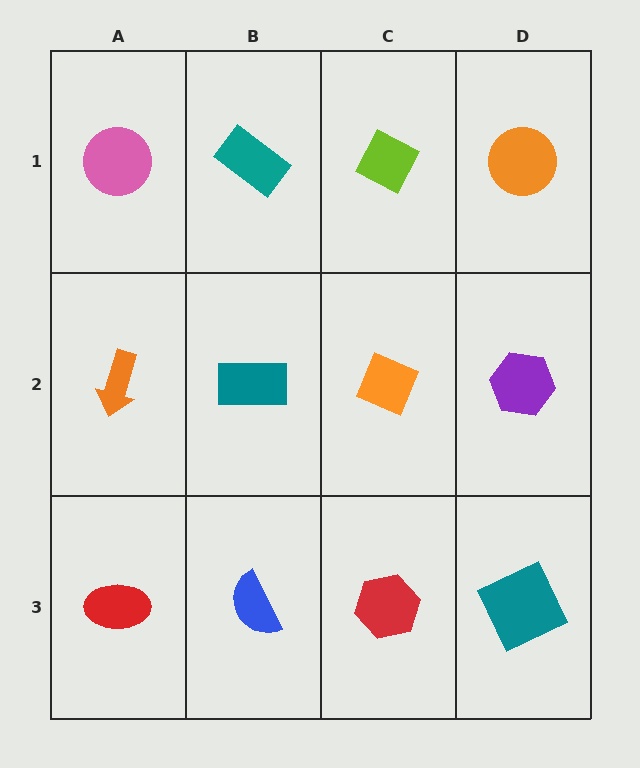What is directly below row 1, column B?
A teal rectangle.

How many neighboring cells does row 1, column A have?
2.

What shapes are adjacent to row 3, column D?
A purple hexagon (row 2, column D), a red hexagon (row 3, column C).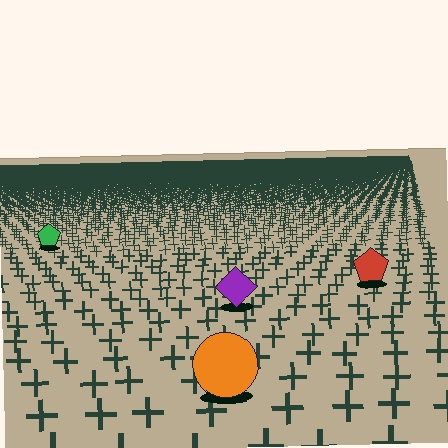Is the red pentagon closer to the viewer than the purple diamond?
No. The purple diamond is closer — you can tell from the texture gradient: the ground texture is coarser near it.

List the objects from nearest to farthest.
From nearest to farthest: the orange circle, the purple diamond, the red pentagon, the green pentagon.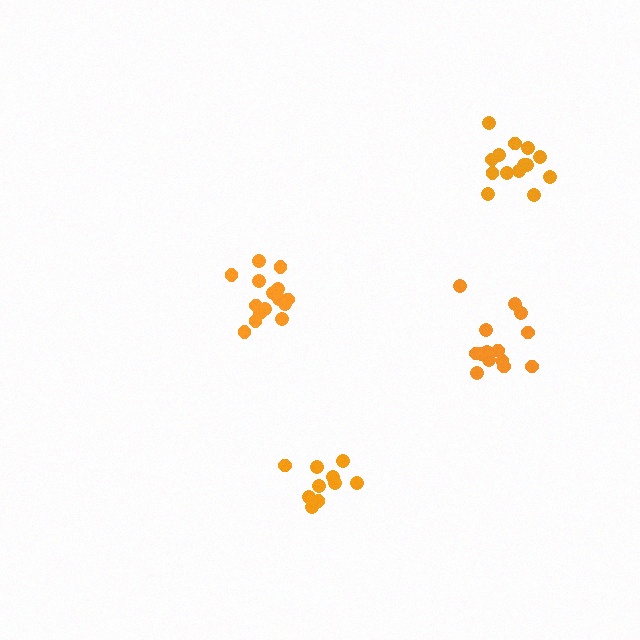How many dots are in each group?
Group 1: 15 dots, Group 2: 10 dots, Group 3: 14 dots, Group 4: 15 dots (54 total).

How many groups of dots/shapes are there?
There are 4 groups.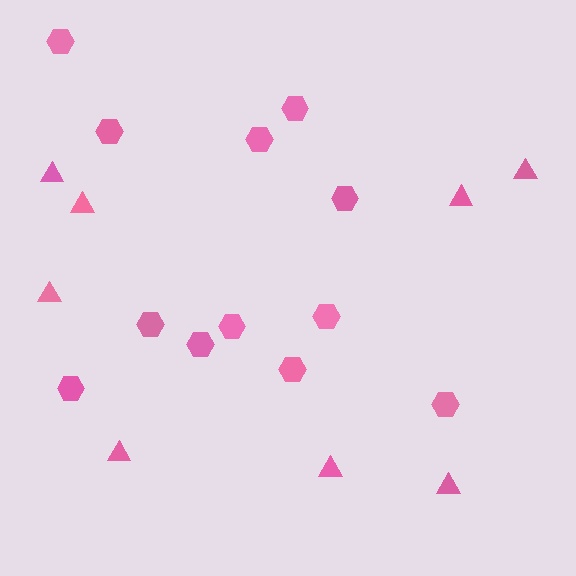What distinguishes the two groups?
There are 2 groups: one group of hexagons (12) and one group of triangles (8).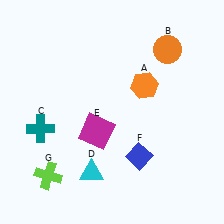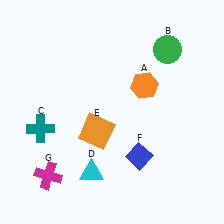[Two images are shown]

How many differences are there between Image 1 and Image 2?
There are 3 differences between the two images.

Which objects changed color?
B changed from orange to green. E changed from magenta to orange. G changed from lime to magenta.